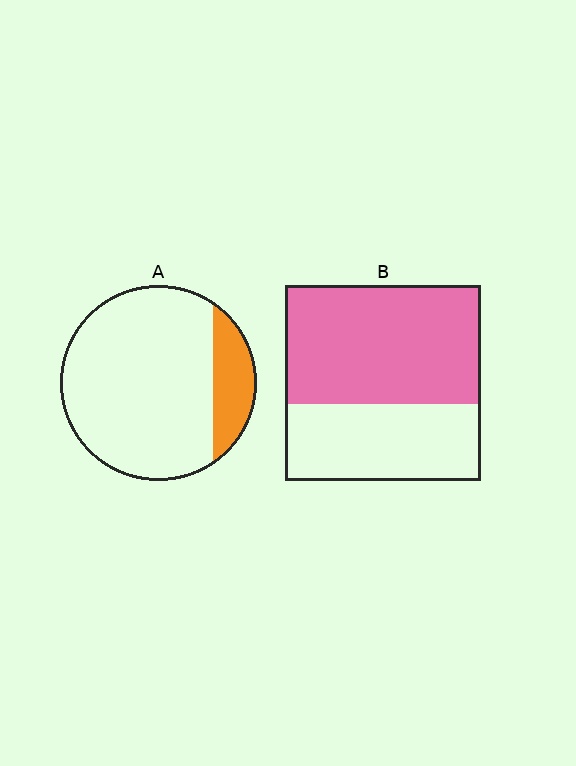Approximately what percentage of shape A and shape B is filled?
A is approximately 15% and B is approximately 60%.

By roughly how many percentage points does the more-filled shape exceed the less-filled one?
By roughly 45 percentage points (B over A).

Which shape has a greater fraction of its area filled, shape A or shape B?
Shape B.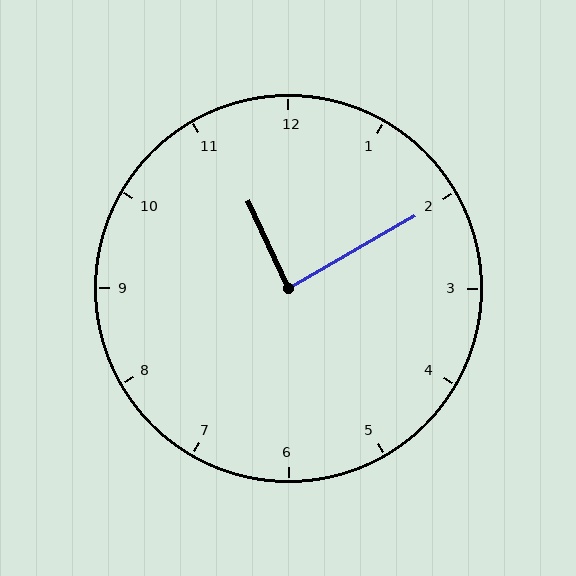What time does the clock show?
11:10.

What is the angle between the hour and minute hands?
Approximately 85 degrees.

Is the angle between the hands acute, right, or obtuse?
It is right.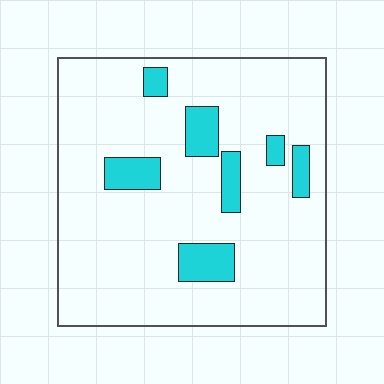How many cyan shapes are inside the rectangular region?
7.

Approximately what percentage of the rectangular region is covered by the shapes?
Approximately 15%.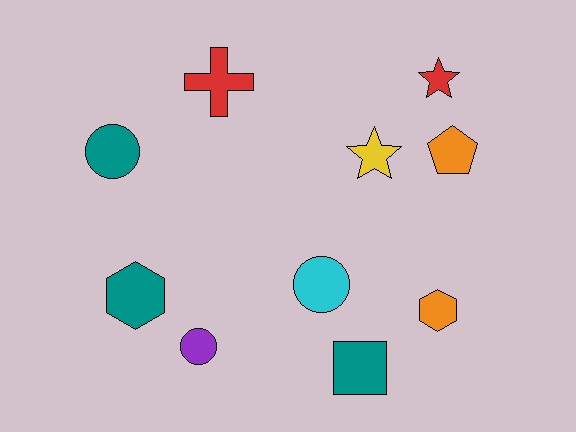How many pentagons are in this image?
There is 1 pentagon.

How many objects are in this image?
There are 10 objects.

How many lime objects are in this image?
There are no lime objects.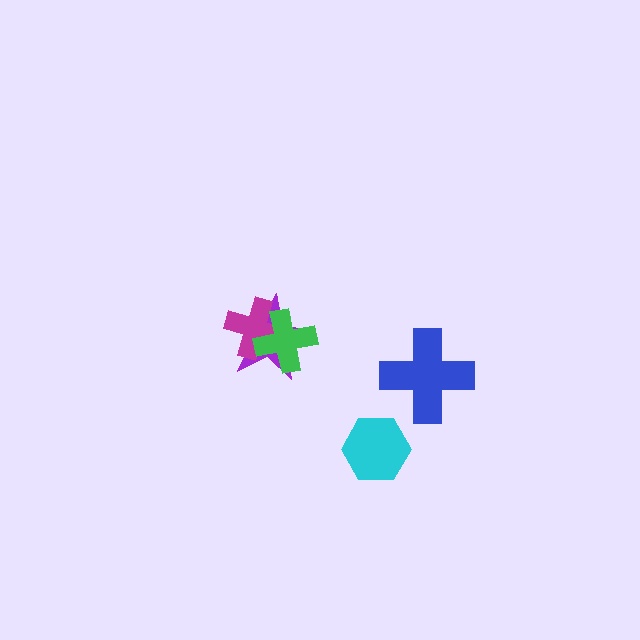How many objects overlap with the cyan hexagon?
0 objects overlap with the cyan hexagon.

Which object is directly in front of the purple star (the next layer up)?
The magenta cross is directly in front of the purple star.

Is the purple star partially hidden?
Yes, it is partially covered by another shape.